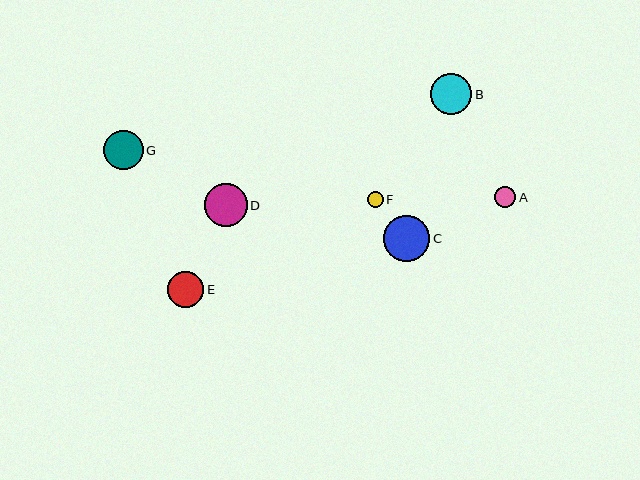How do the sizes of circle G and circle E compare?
Circle G and circle E are approximately the same size.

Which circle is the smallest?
Circle F is the smallest with a size of approximately 16 pixels.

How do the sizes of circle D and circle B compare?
Circle D and circle B are approximately the same size.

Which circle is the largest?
Circle C is the largest with a size of approximately 46 pixels.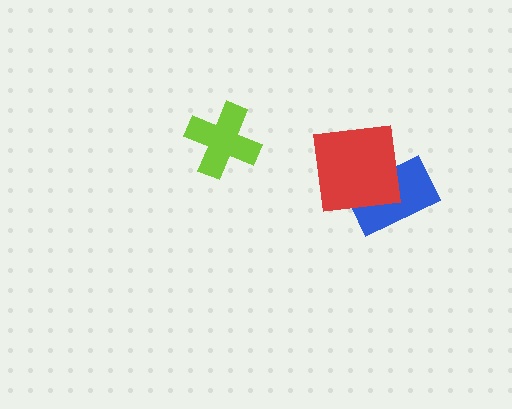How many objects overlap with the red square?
1 object overlaps with the red square.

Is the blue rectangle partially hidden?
Yes, it is partially covered by another shape.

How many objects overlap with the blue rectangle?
1 object overlaps with the blue rectangle.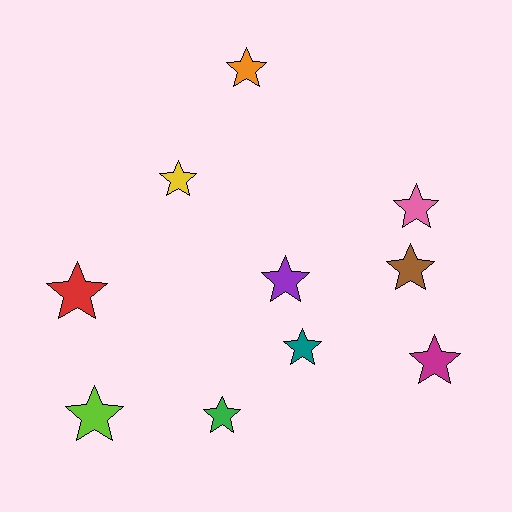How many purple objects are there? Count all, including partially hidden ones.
There is 1 purple object.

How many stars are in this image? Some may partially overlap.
There are 10 stars.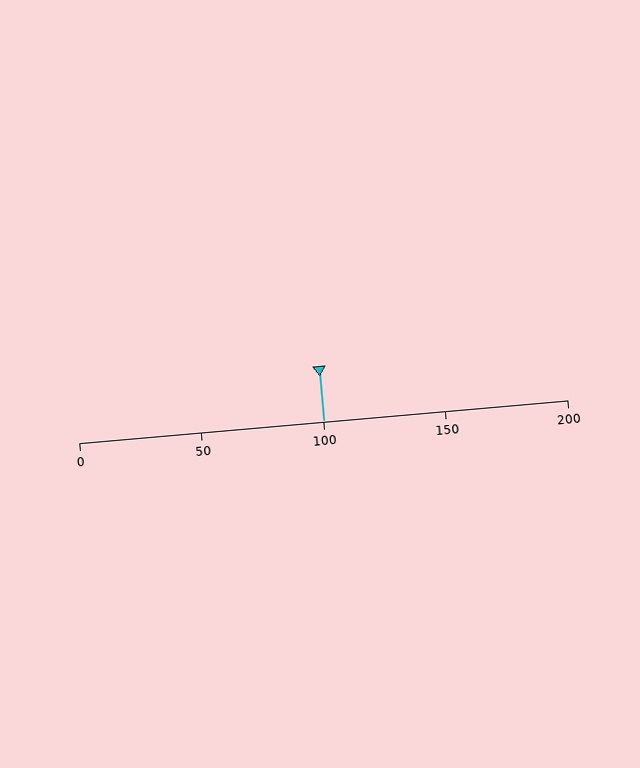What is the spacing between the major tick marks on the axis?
The major ticks are spaced 50 apart.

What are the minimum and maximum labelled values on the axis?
The axis runs from 0 to 200.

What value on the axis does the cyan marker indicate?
The marker indicates approximately 100.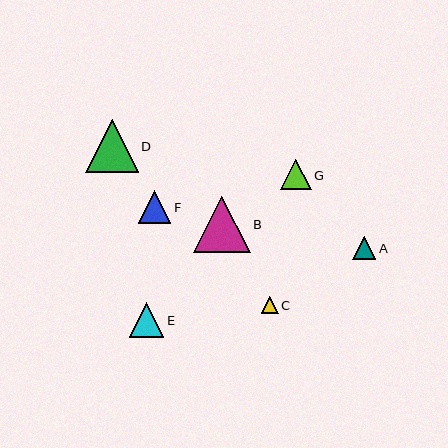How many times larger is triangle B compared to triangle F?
Triangle B is approximately 1.7 times the size of triangle F.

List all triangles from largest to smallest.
From largest to smallest: B, D, E, F, G, A, C.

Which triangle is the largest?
Triangle B is the largest with a size of approximately 56 pixels.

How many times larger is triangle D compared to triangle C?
Triangle D is approximately 3.0 times the size of triangle C.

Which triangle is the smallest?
Triangle C is the smallest with a size of approximately 17 pixels.